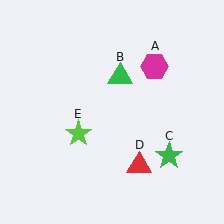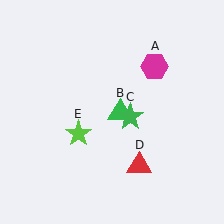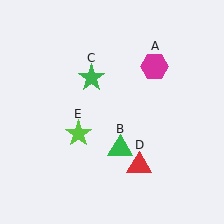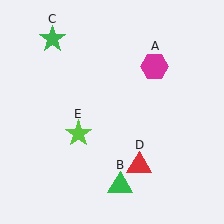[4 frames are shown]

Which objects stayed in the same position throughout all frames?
Magenta hexagon (object A) and red triangle (object D) and lime star (object E) remained stationary.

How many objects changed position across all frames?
2 objects changed position: green triangle (object B), green star (object C).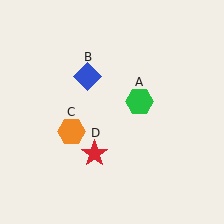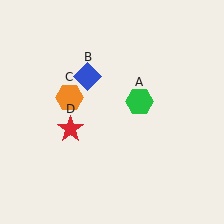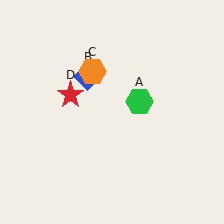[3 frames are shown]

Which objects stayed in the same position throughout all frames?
Green hexagon (object A) and blue diamond (object B) remained stationary.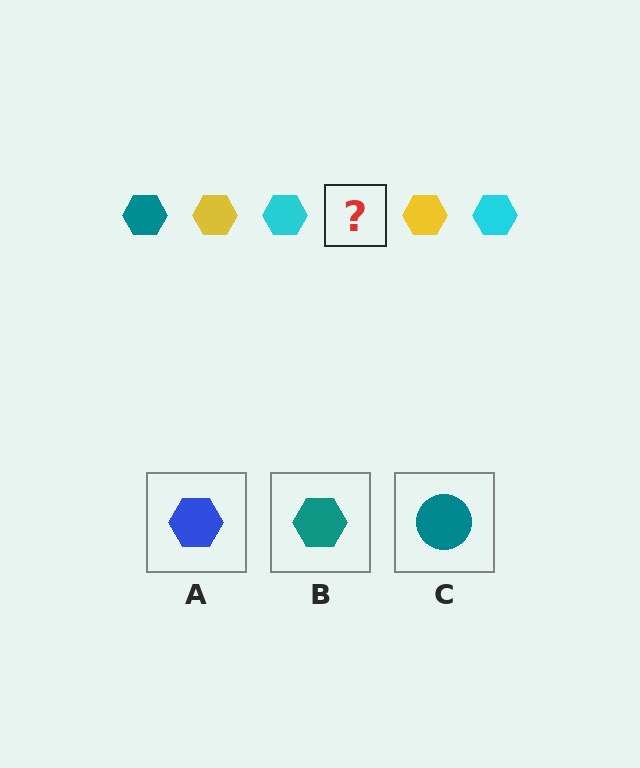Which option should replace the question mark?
Option B.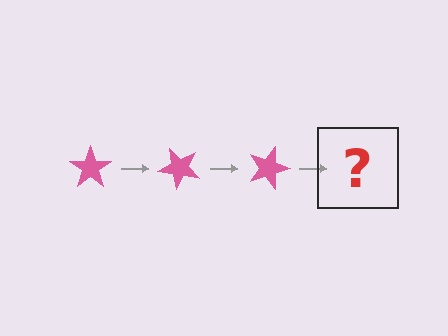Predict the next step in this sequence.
The next step is a pink star rotated 135 degrees.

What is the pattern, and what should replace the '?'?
The pattern is that the star rotates 45 degrees each step. The '?' should be a pink star rotated 135 degrees.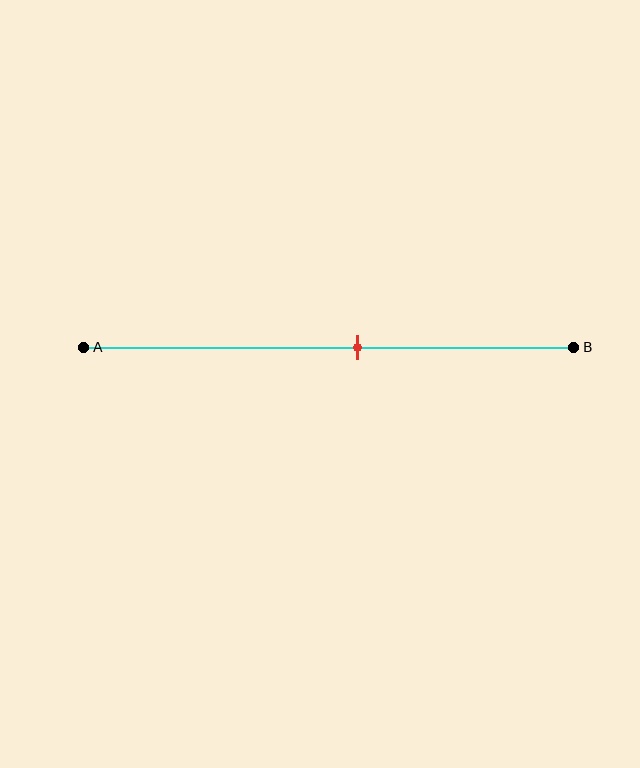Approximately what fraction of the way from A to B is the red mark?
The red mark is approximately 55% of the way from A to B.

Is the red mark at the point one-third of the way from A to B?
No, the mark is at about 55% from A, not at the 33% one-third point.